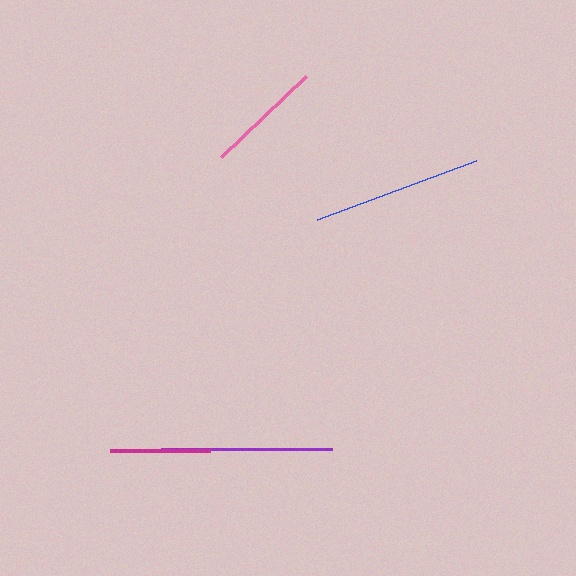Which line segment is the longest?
The purple line is the longest at approximately 171 pixels.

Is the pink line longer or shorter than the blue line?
The blue line is longer than the pink line.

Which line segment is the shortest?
The magenta line is the shortest at approximately 100 pixels.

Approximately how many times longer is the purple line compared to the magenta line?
The purple line is approximately 1.7 times the length of the magenta line.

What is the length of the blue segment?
The blue segment is approximately 169 pixels long.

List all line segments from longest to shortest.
From longest to shortest: purple, blue, pink, magenta.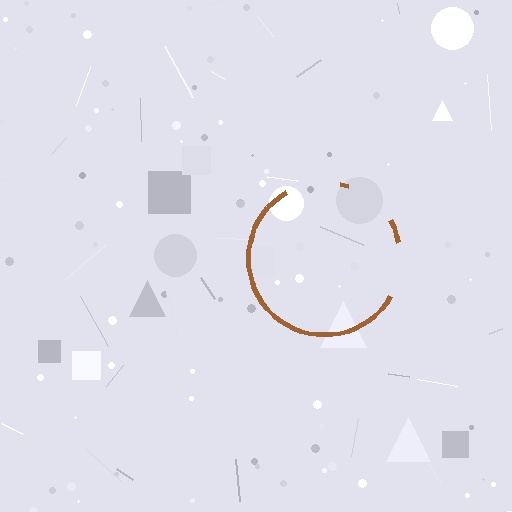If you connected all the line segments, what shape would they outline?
They would outline a circle.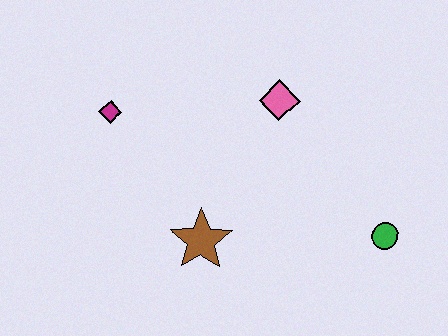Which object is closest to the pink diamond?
The brown star is closest to the pink diamond.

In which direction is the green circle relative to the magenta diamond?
The green circle is to the right of the magenta diamond.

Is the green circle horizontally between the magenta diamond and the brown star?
No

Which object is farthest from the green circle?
The magenta diamond is farthest from the green circle.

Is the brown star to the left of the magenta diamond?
No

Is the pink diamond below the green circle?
No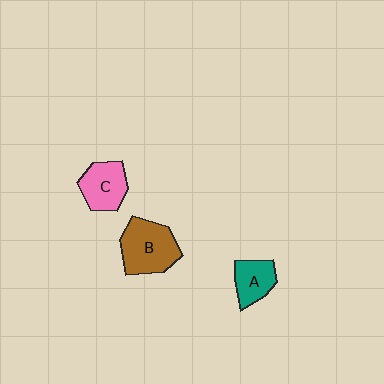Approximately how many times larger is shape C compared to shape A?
Approximately 1.2 times.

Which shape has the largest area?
Shape B (brown).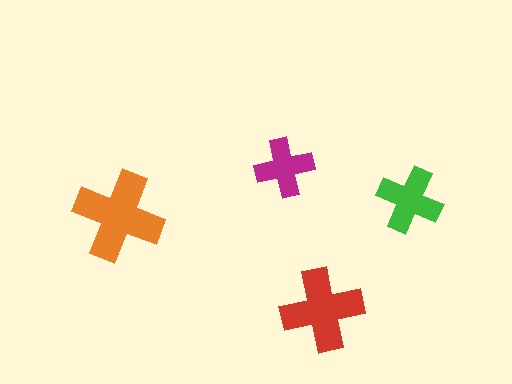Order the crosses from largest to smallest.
the orange one, the red one, the green one, the magenta one.